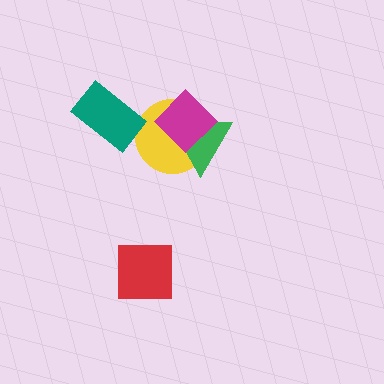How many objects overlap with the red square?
0 objects overlap with the red square.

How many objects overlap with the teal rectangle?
0 objects overlap with the teal rectangle.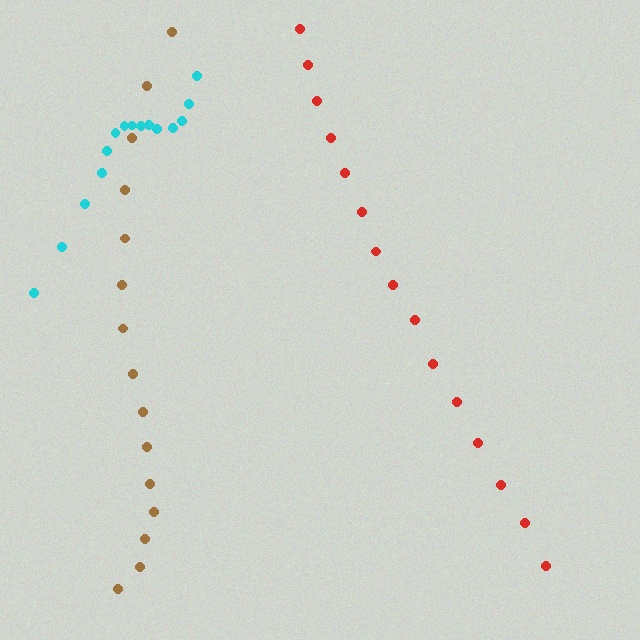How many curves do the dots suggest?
There are 3 distinct paths.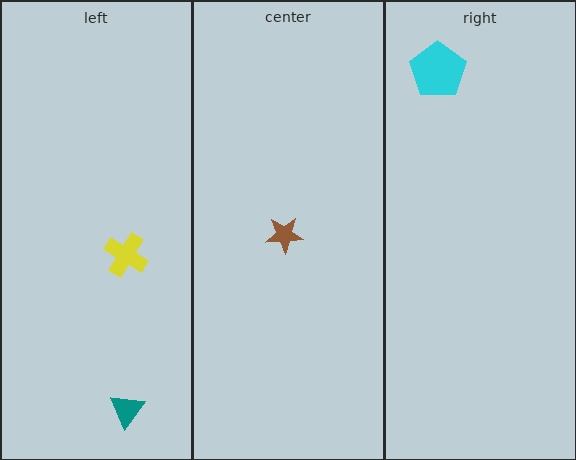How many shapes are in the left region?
2.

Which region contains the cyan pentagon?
The right region.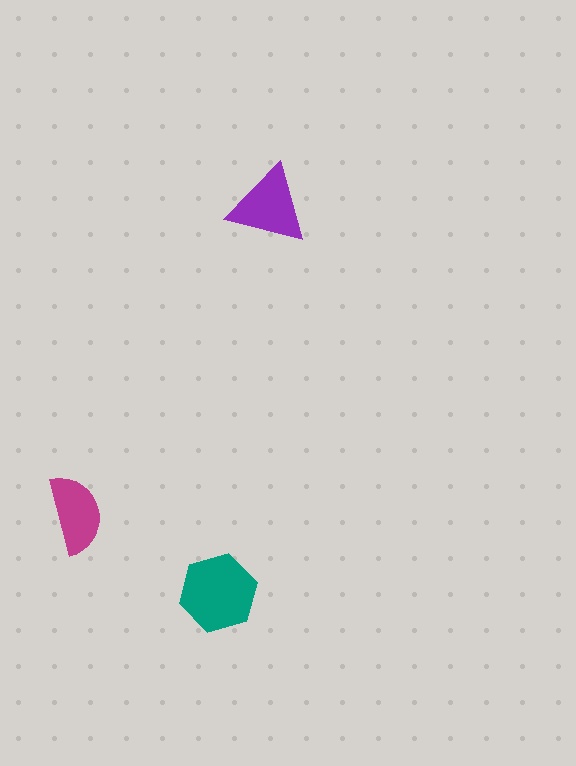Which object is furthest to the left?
The magenta semicircle is leftmost.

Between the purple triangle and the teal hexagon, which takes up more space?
The teal hexagon.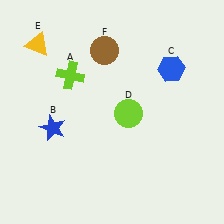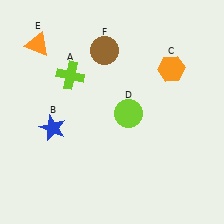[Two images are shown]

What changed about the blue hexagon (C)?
In Image 1, C is blue. In Image 2, it changed to orange.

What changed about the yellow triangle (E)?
In Image 1, E is yellow. In Image 2, it changed to orange.